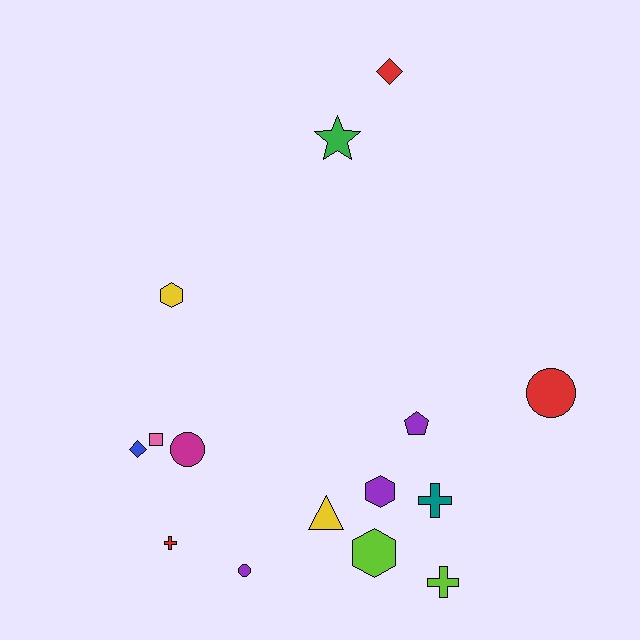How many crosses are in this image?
There are 3 crosses.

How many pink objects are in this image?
There is 1 pink object.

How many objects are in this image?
There are 15 objects.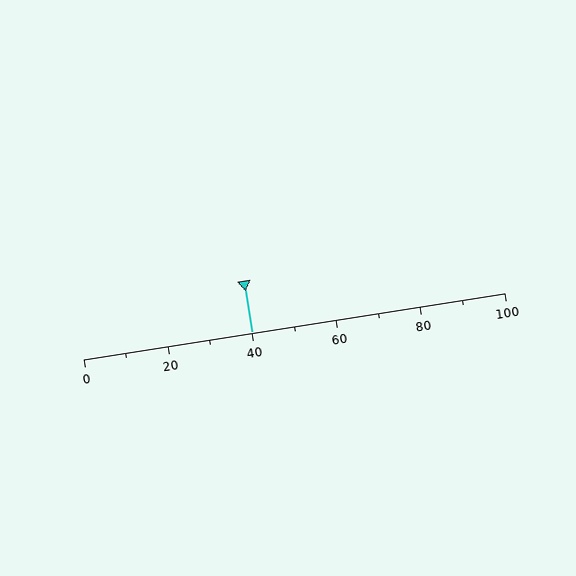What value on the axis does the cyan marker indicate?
The marker indicates approximately 40.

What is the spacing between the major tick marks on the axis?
The major ticks are spaced 20 apart.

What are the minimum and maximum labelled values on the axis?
The axis runs from 0 to 100.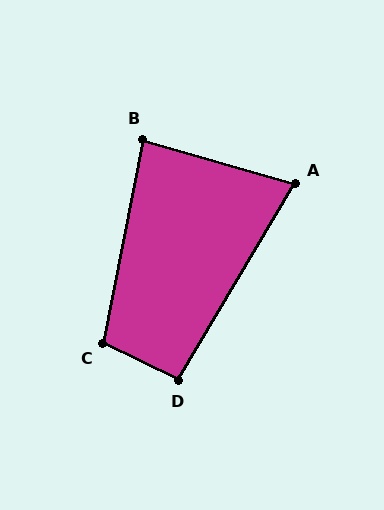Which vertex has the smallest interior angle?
A, at approximately 75 degrees.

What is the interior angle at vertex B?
Approximately 85 degrees (acute).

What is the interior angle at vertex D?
Approximately 95 degrees (obtuse).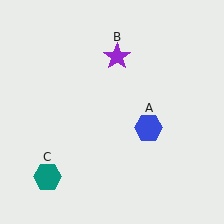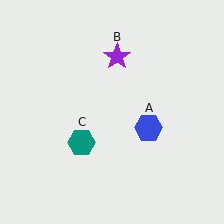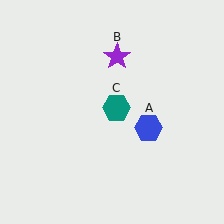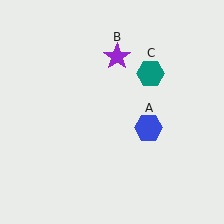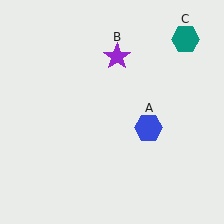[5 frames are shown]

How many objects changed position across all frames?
1 object changed position: teal hexagon (object C).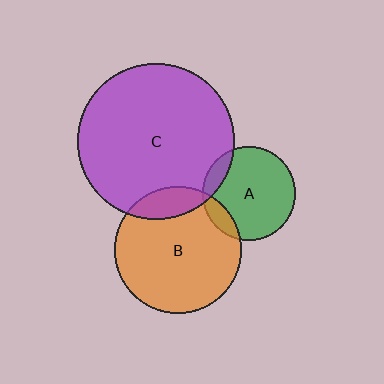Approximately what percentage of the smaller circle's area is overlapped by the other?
Approximately 15%.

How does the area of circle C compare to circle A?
Approximately 2.8 times.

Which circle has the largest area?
Circle C (purple).